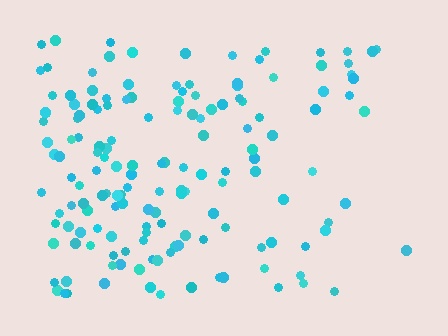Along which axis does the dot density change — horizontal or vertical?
Horizontal.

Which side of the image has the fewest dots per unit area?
The right.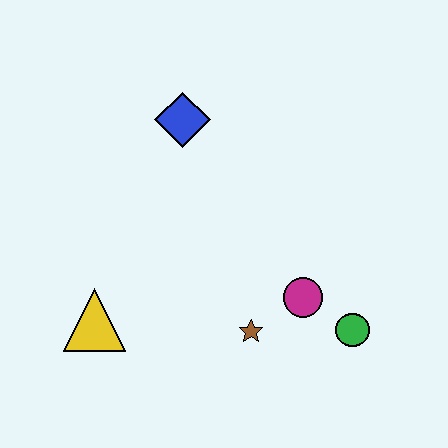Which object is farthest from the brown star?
The blue diamond is farthest from the brown star.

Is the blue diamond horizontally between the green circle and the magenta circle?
No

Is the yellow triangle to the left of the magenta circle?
Yes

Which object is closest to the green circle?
The magenta circle is closest to the green circle.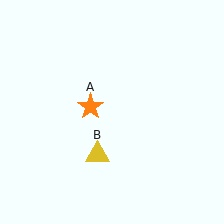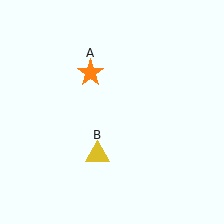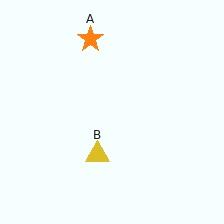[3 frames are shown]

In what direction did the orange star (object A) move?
The orange star (object A) moved up.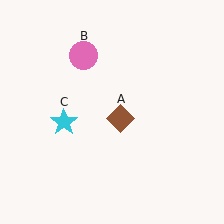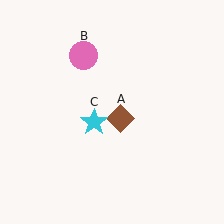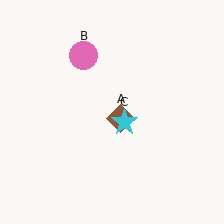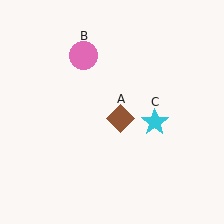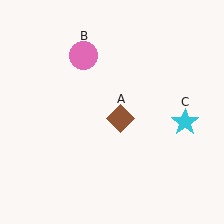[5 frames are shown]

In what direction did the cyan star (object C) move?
The cyan star (object C) moved right.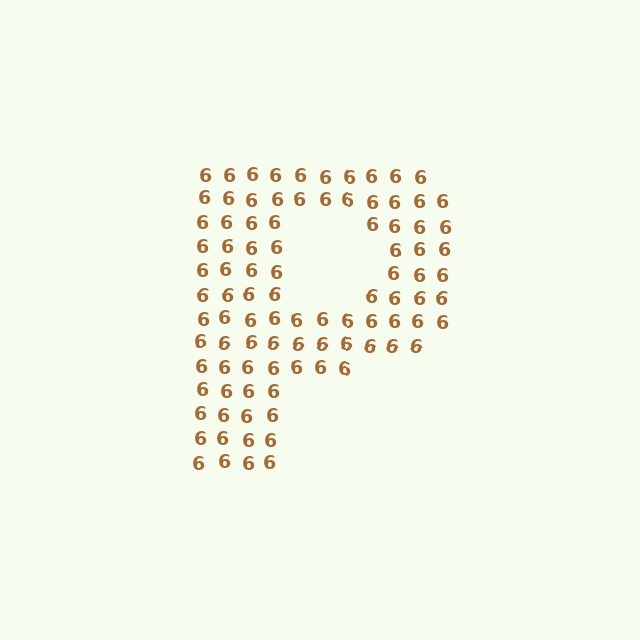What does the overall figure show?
The overall figure shows the letter P.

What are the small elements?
The small elements are digit 6's.